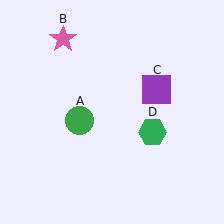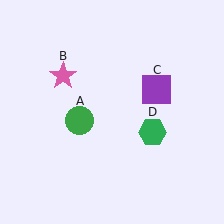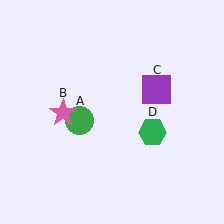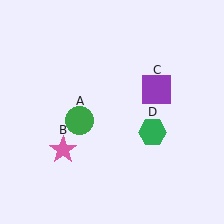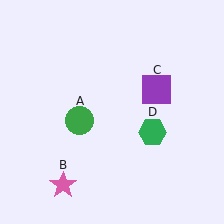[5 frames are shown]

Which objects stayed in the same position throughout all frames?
Green circle (object A) and purple square (object C) and green hexagon (object D) remained stationary.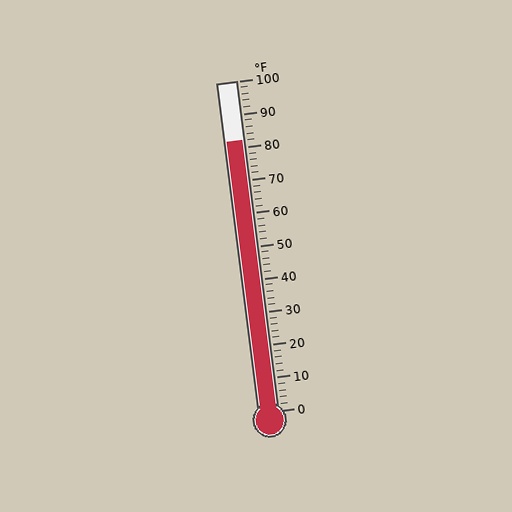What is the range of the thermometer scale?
The thermometer scale ranges from 0°F to 100°F.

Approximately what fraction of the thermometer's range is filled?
The thermometer is filled to approximately 80% of its range.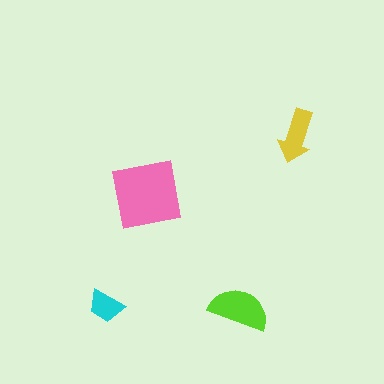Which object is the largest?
The pink square.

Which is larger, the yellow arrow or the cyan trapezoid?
The yellow arrow.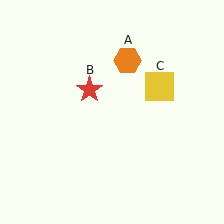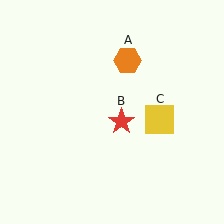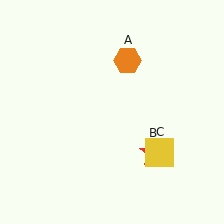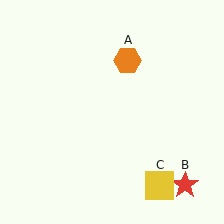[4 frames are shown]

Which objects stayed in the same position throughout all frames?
Orange hexagon (object A) remained stationary.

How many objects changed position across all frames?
2 objects changed position: red star (object B), yellow square (object C).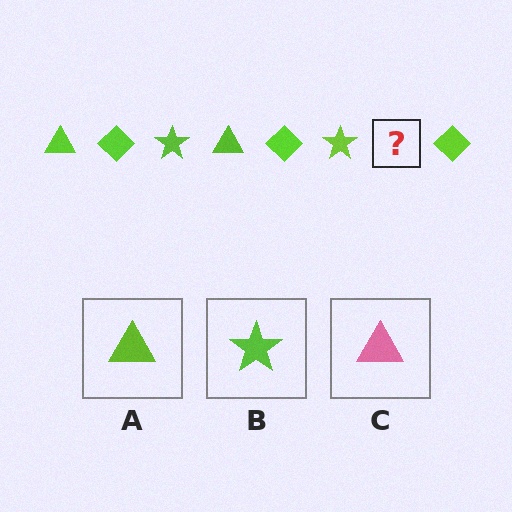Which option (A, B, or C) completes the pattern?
A.